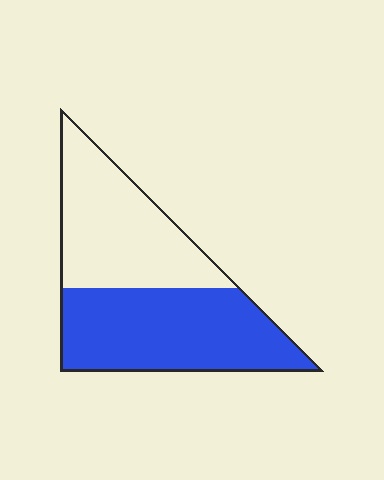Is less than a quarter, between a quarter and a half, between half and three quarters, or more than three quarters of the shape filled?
Between half and three quarters.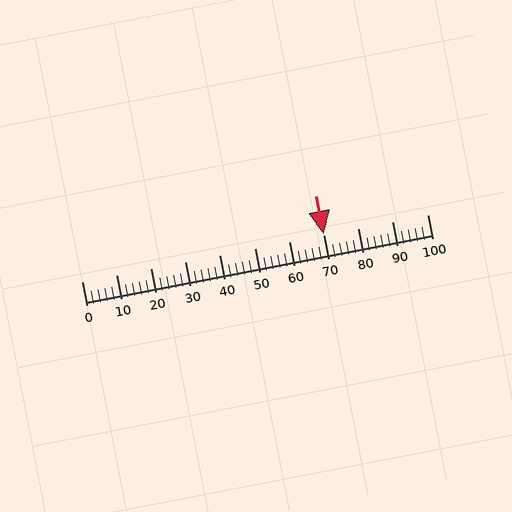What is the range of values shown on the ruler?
The ruler shows values from 0 to 100.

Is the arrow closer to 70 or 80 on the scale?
The arrow is closer to 70.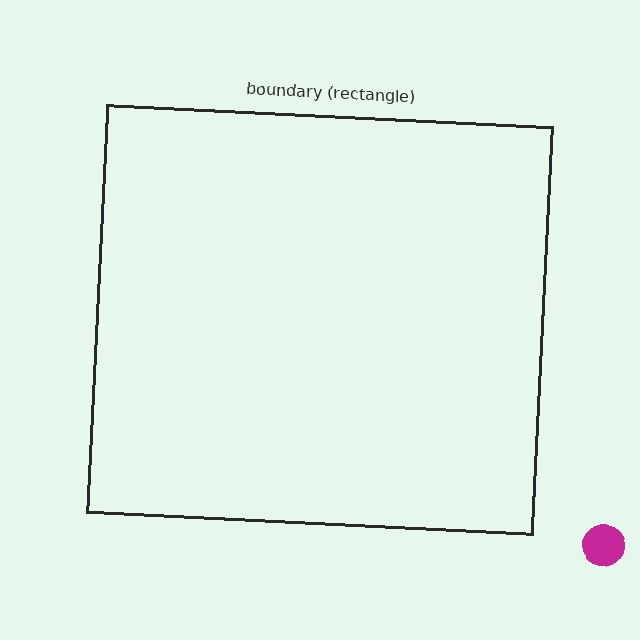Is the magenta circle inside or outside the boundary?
Outside.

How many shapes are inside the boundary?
0 inside, 1 outside.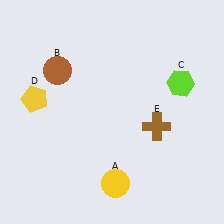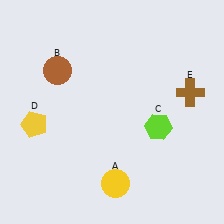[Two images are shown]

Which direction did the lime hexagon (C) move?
The lime hexagon (C) moved down.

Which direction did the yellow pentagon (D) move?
The yellow pentagon (D) moved down.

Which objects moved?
The objects that moved are: the lime hexagon (C), the yellow pentagon (D), the brown cross (E).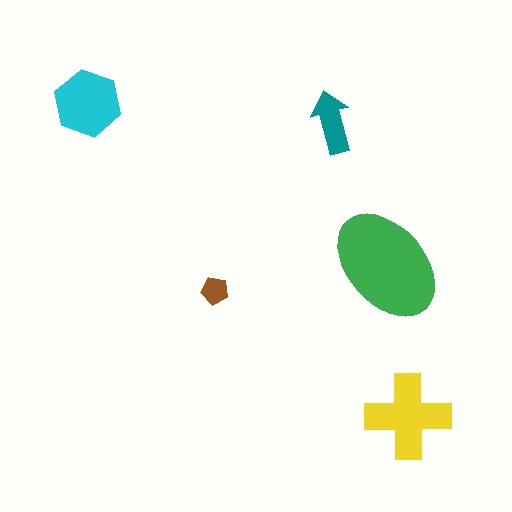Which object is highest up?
The cyan hexagon is topmost.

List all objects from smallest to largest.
The brown pentagon, the teal arrow, the cyan hexagon, the yellow cross, the green ellipse.